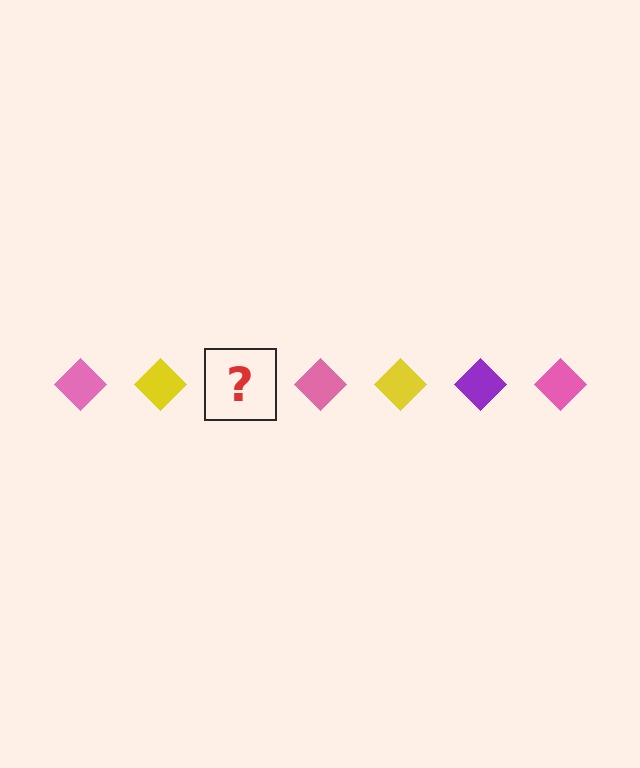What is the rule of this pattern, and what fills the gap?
The rule is that the pattern cycles through pink, yellow, purple diamonds. The gap should be filled with a purple diamond.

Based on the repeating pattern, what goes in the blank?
The blank should be a purple diamond.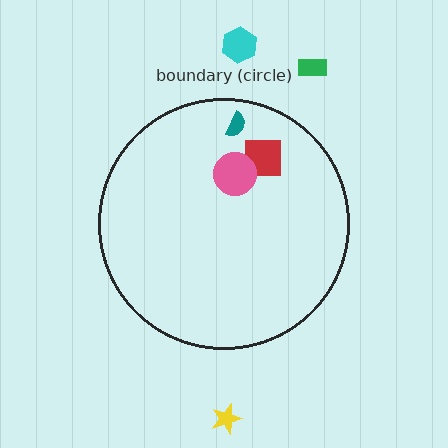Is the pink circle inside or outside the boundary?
Inside.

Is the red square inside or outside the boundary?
Inside.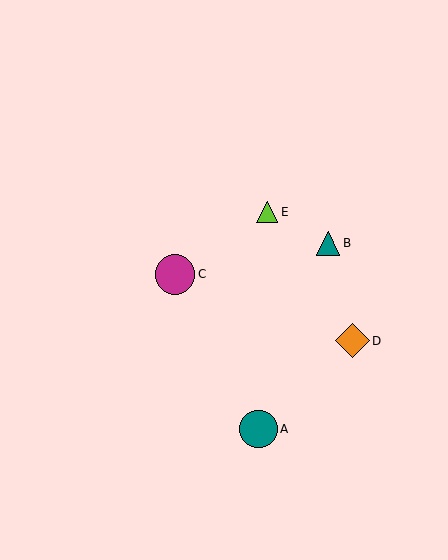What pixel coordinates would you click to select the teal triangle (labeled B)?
Click at (328, 243) to select the teal triangle B.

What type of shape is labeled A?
Shape A is a teal circle.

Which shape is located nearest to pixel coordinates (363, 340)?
The orange diamond (labeled D) at (353, 341) is nearest to that location.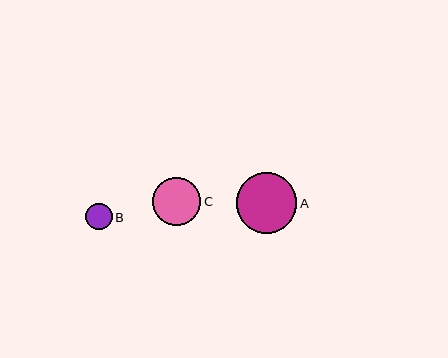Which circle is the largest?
Circle A is the largest with a size of approximately 61 pixels.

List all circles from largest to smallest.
From largest to smallest: A, C, B.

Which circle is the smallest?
Circle B is the smallest with a size of approximately 27 pixels.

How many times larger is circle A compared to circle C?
Circle A is approximately 1.3 times the size of circle C.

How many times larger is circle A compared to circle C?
Circle A is approximately 1.3 times the size of circle C.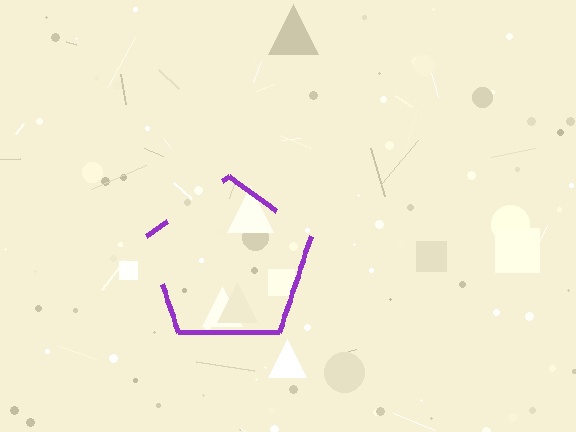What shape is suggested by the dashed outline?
The dashed outline suggests a pentagon.